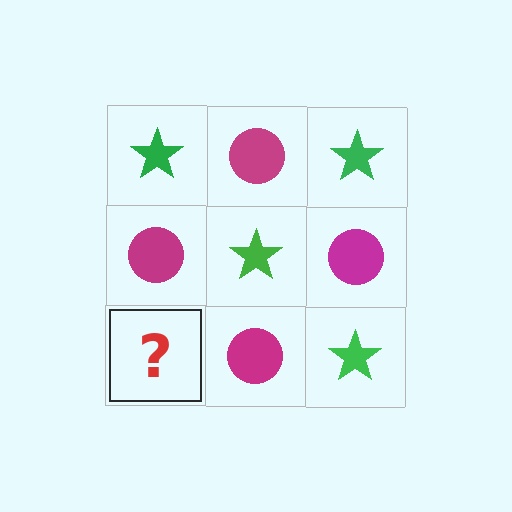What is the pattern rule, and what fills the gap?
The rule is that it alternates green star and magenta circle in a checkerboard pattern. The gap should be filled with a green star.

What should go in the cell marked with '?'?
The missing cell should contain a green star.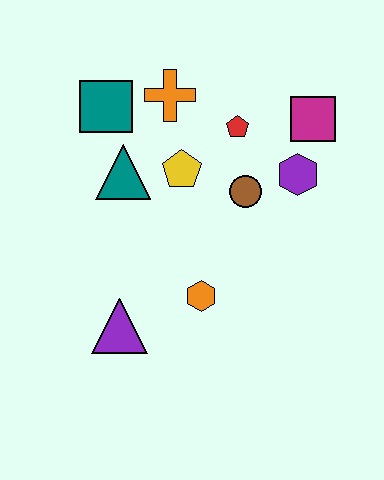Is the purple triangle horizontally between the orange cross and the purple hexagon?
No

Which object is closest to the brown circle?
The purple hexagon is closest to the brown circle.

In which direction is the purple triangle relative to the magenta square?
The purple triangle is below the magenta square.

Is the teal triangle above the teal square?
No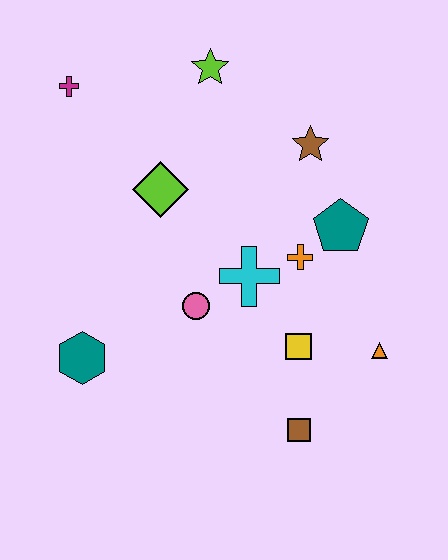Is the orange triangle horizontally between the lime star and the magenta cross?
No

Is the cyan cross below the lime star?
Yes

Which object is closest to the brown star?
The teal pentagon is closest to the brown star.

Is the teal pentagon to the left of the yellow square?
No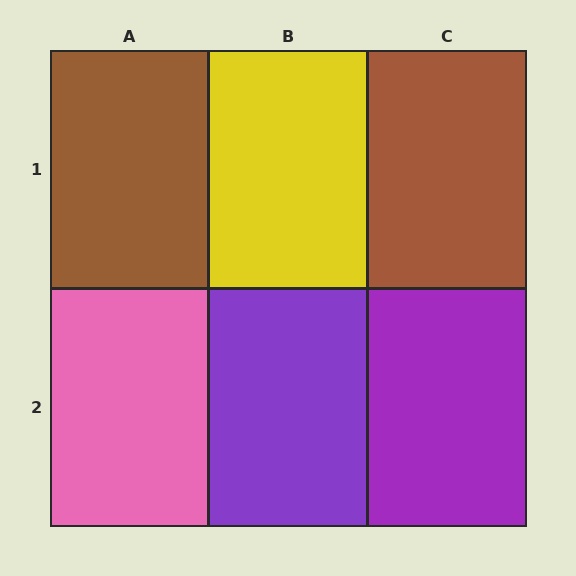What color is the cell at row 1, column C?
Brown.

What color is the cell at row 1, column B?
Yellow.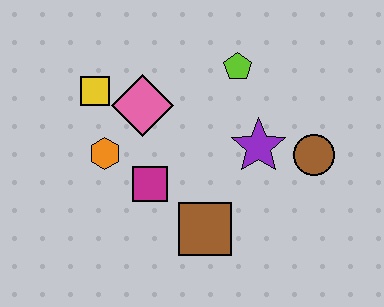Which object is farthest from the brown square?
The yellow square is farthest from the brown square.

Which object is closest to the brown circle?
The purple star is closest to the brown circle.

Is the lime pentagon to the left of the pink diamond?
No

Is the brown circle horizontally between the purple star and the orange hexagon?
No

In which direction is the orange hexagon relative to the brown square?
The orange hexagon is to the left of the brown square.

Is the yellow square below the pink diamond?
No